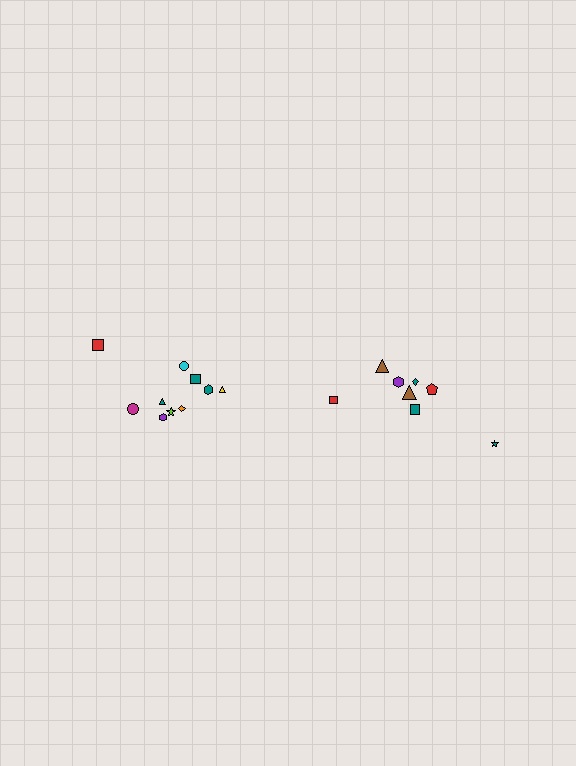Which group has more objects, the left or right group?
The left group.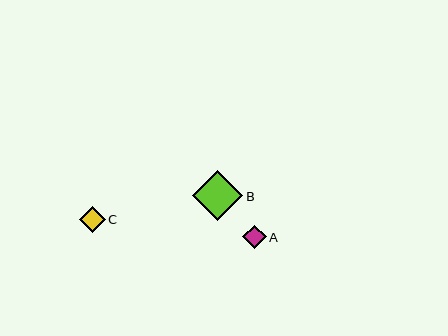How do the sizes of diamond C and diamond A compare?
Diamond C and diamond A are approximately the same size.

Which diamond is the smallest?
Diamond A is the smallest with a size of approximately 23 pixels.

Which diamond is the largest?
Diamond B is the largest with a size of approximately 51 pixels.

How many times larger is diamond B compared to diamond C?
Diamond B is approximately 2.0 times the size of diamond C.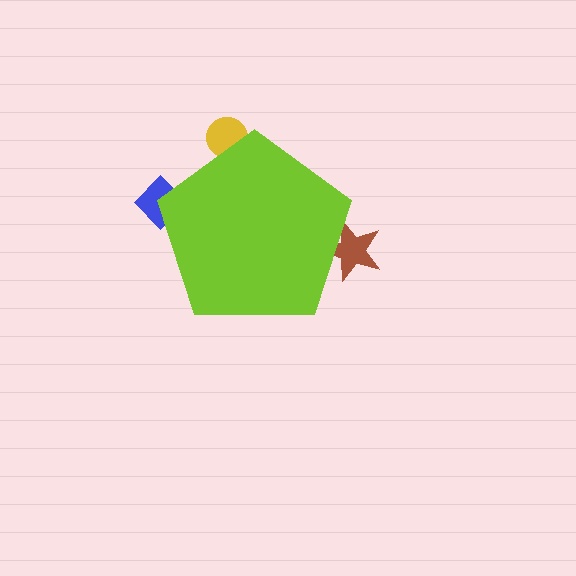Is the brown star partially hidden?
Yes, the brown star is partially hidden behind the lime pentagon.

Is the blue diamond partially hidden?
Yes, the blue diamond is partially hidden behind the lime pentagon.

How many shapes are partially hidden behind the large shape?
3 shapes are partially hidden.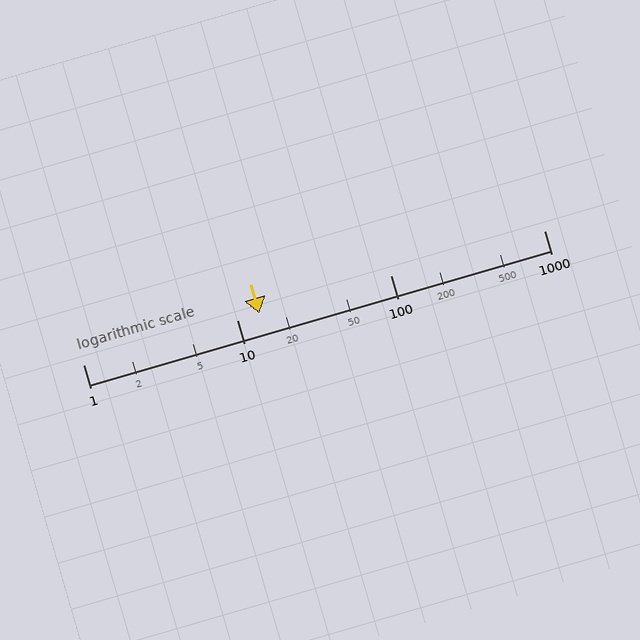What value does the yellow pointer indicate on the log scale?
The pointer indicates approximately 14.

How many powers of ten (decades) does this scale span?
The scale spans 3 decades, from 1 to 1000.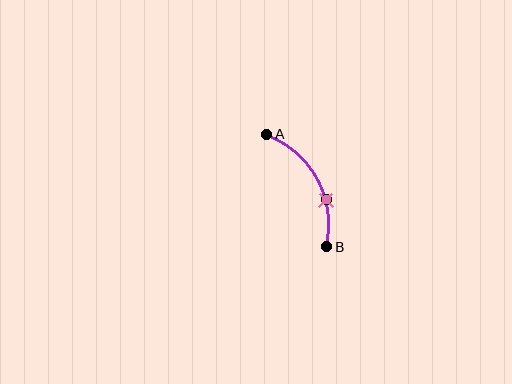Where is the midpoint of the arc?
The arc midpoint is the point on the curve farthest from the straight line joining A and B. It sits to the right of that line.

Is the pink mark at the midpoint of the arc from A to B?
No. The pink mark lies on the arc but is closer to endpoint B. The arc midpoint would be at the point on the curve equidistant along the arc from both A and B.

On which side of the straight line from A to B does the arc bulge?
The arc bulges to the right of the straight line connecting A and B.